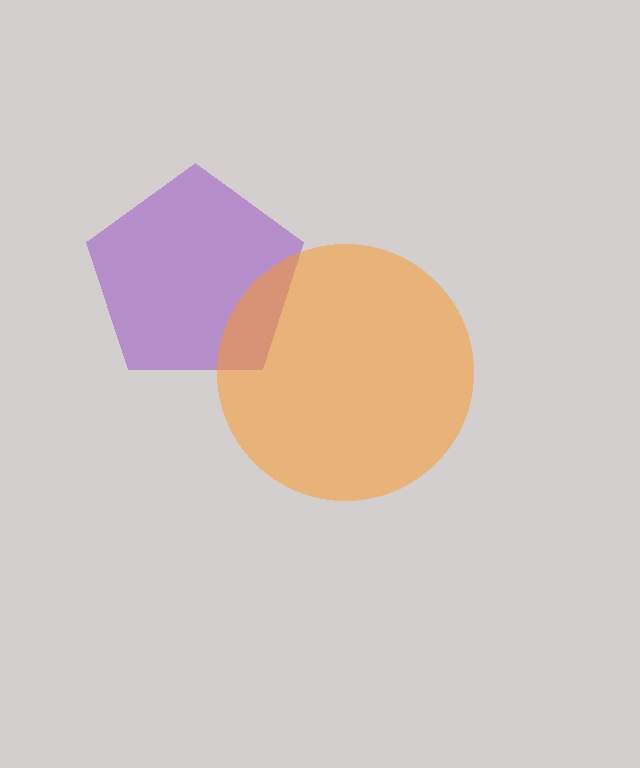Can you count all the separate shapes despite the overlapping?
Yes, there are 2 separate shapes.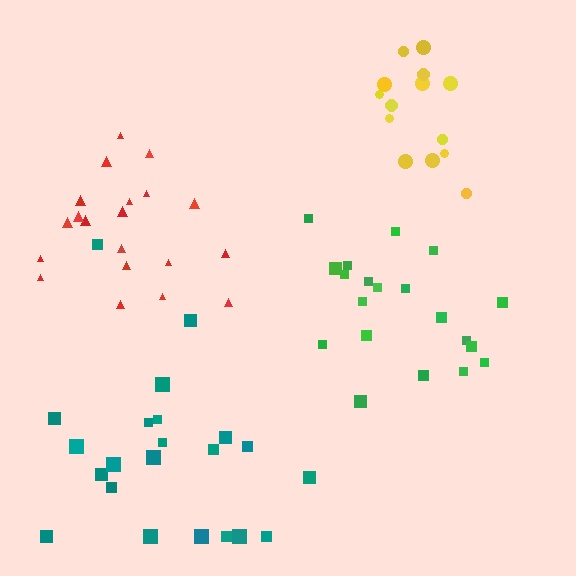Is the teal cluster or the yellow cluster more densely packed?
Yellow.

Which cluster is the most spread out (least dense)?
Teal.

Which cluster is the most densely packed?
Yellow.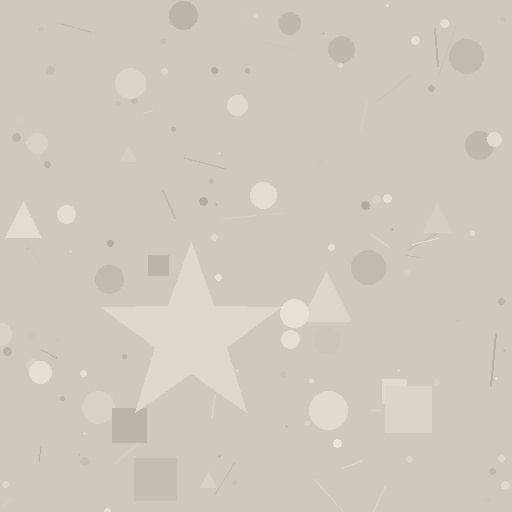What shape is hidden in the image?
A star is hidden in the image.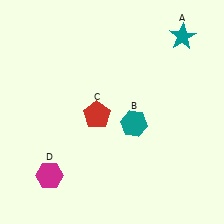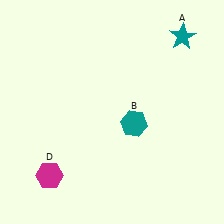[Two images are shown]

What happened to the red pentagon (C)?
The red pentagon (C) was removed in Image 2. It was in the bottom-left area of Image 1.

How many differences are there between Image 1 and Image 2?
There is 1 difference between the two images.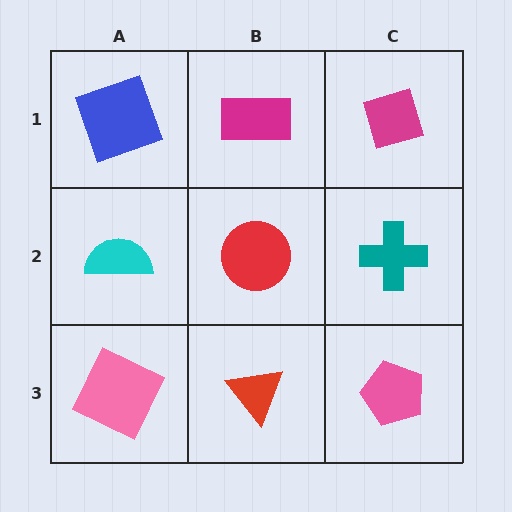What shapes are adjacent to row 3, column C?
A teal cross (row 2, column C), a red triangle (row 3, column B).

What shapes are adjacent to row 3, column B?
A red circle (row 2, column B), a pink square (row 3, column A), a pink pentagon (row 3, column C).